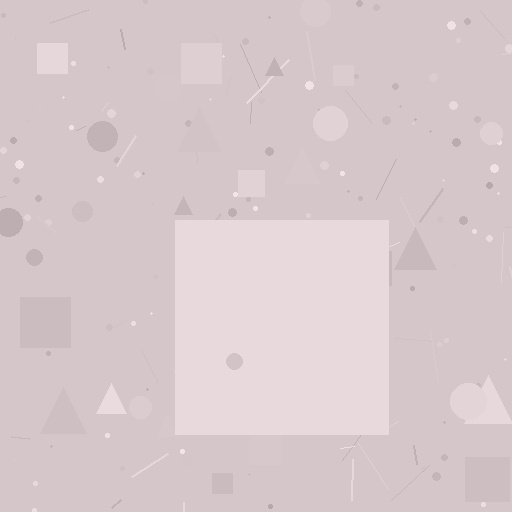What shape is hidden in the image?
A square is hidden in the image.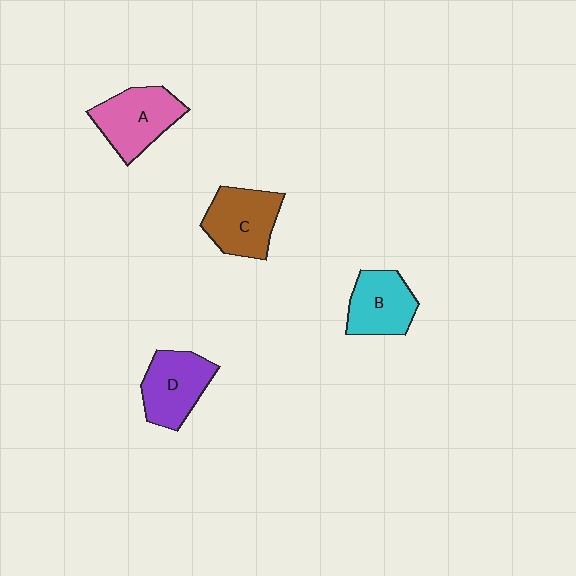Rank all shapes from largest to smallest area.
From largest to smallest: A (pink), C (brown), D (purple), B (cyan).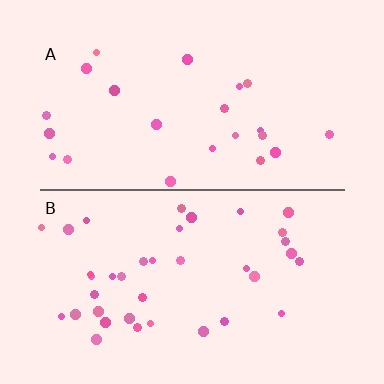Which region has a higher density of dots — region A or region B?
B (the bottom).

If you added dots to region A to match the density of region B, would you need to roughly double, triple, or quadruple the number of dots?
Approximately double.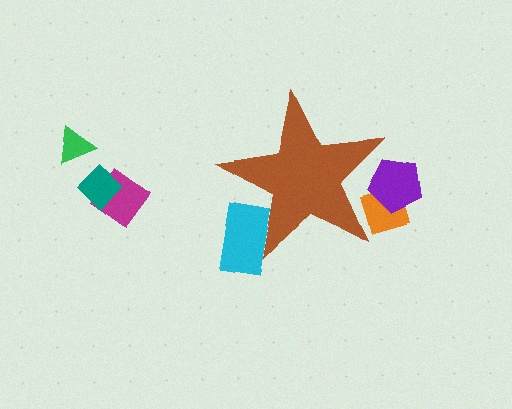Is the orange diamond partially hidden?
Yes, the orange diamond is partially hidden behind the brown star.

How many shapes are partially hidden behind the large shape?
3 shapes are partially hidden.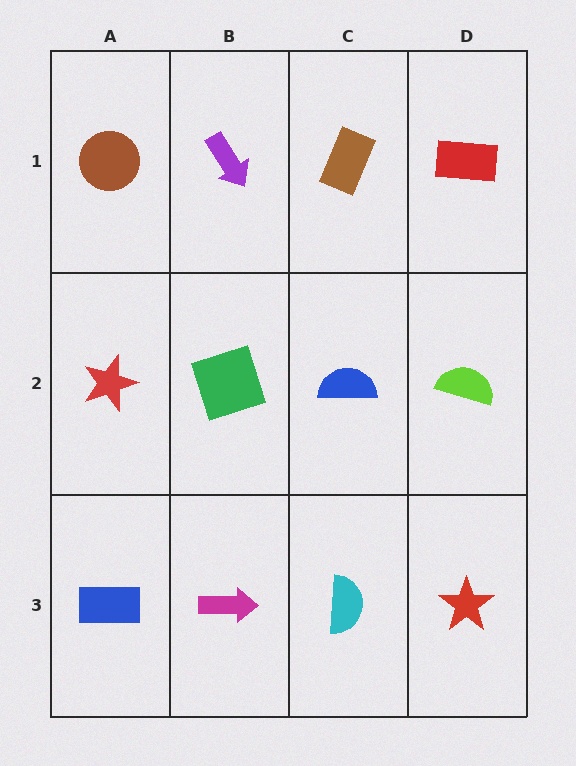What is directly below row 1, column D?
A lime semicircle.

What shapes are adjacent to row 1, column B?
A green square (row 2, column B), a brown circle (row 1, column A), a brown rectangle (row 1, column C).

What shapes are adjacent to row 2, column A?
A brown circle (row 1, column A), a blue rectangle (row 3, column A), a green square (row 2, column B).